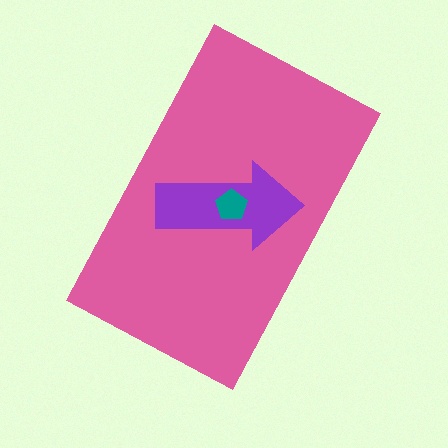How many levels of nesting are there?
3.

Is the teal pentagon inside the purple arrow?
Yes.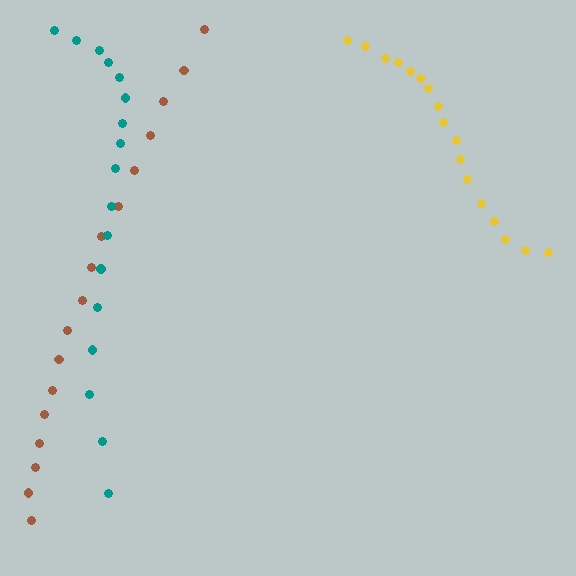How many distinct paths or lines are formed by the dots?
There are 3 distinct paths.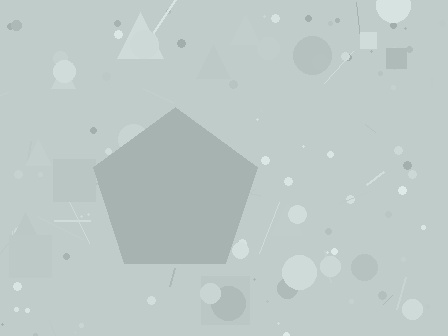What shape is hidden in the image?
A pentagon is hidden in the image.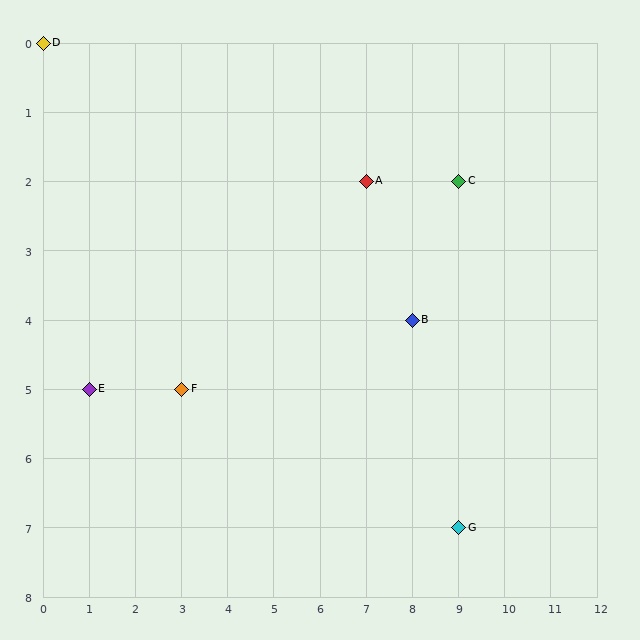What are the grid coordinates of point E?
Point E is at grid coordinates (1, 5).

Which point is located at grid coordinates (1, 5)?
Point E is at (1, 5).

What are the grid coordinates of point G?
Point G is at grid coordinates (9, 7).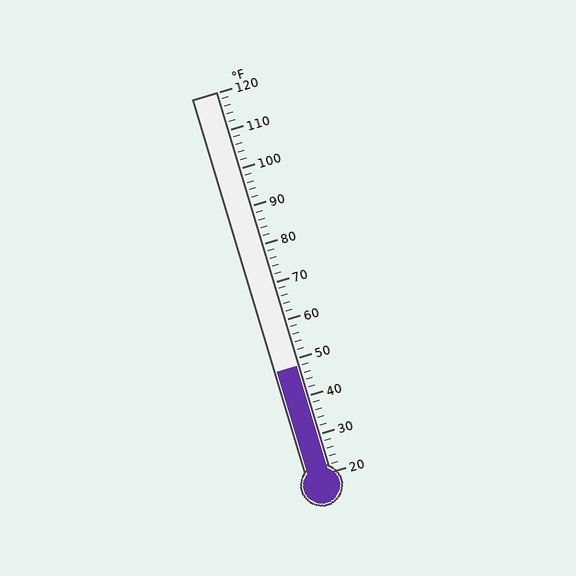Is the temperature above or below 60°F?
The temperature is below 60°F.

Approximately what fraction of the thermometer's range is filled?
The thermometer is filled to approximately 30% of its range.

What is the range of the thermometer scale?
The thermometer scale ranges from 20°F to 120°F.